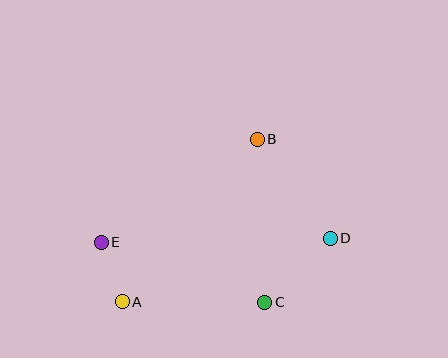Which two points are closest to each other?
Points A and E are closest to each other.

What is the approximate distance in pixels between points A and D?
The distance between A and D is approximately 217 pixels.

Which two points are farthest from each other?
Points D and E are farthest from each other.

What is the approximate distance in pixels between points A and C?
The distance between A and C is approximately 142 pixels.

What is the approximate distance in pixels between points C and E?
The distance between C and E is approximately 174 pixels.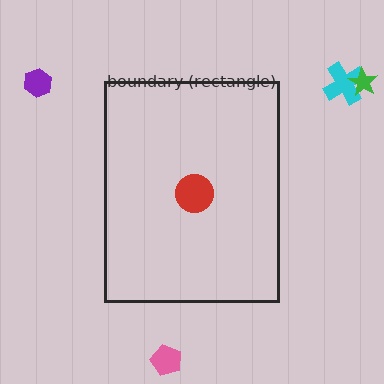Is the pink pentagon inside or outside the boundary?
Outside.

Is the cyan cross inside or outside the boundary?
Outside.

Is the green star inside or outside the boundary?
Outside.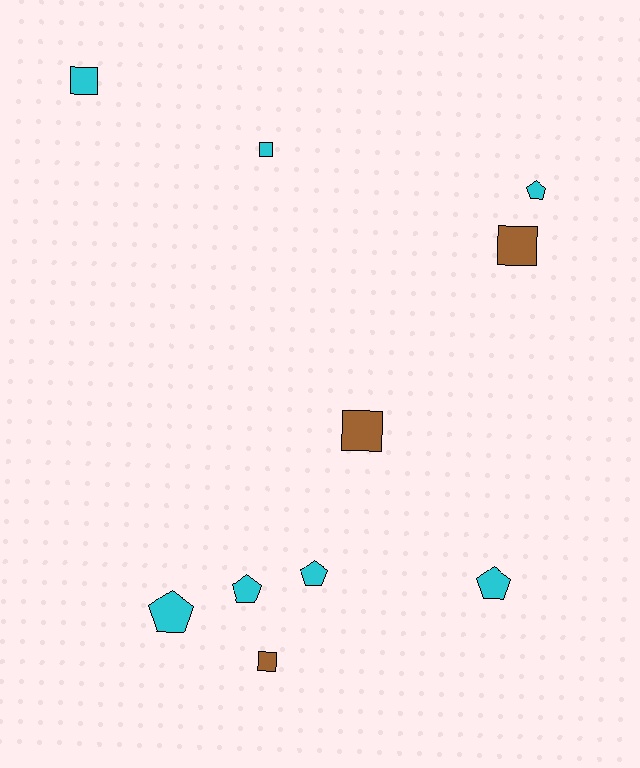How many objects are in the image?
There are 10 objects.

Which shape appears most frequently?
Pentagon, with 5 objects.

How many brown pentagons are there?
There are no brown pentagons.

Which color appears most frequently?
Cyan, with 7 objects.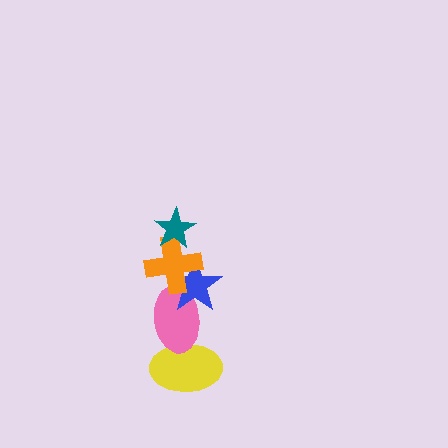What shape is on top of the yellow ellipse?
The pink ellipse is on top of the yellow ellipse.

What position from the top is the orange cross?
The orange cross is 2nd from the top.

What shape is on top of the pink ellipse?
The blue star is on top of the pink ellipse.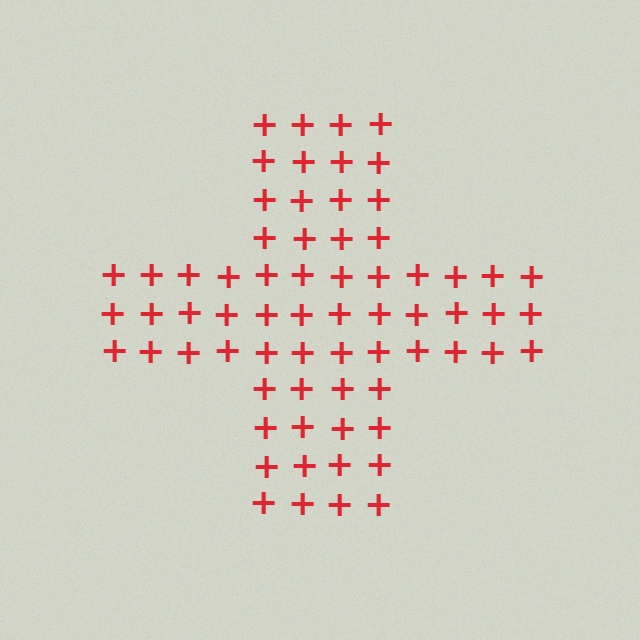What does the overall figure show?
The overall figure shows a cross.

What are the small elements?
The small elements are plus signs.